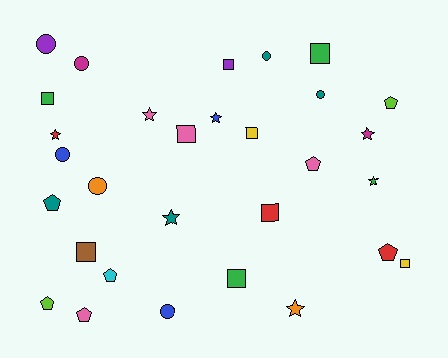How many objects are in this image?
There are 30 objects.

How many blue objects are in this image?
There are 3 blue objects.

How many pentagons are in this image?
There are 7 pentagons.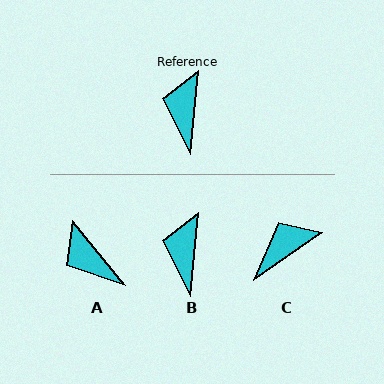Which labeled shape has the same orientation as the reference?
B.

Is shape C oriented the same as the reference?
No, it is off by about 50 degrees.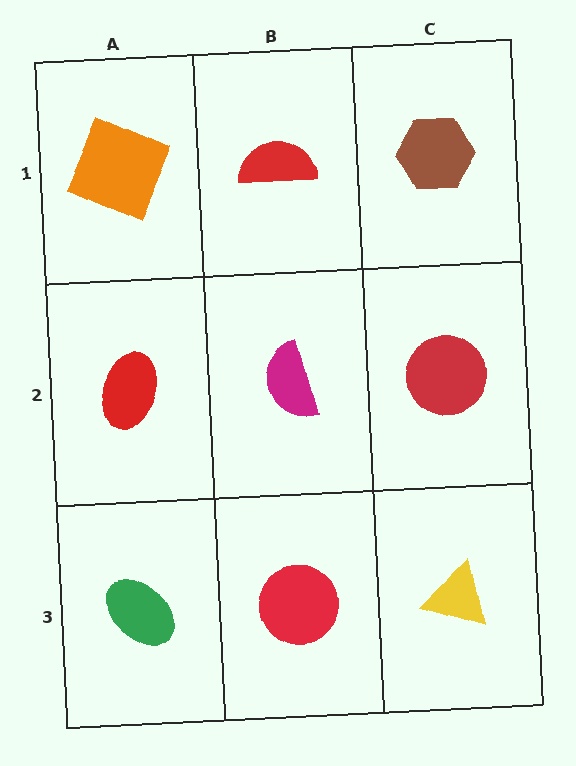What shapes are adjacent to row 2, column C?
A brown hexagon (row 1, column C), a yellow triangle (row 3, column C), a magenta semicircle (row 2, column B).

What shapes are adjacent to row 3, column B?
A magenta semicircle (row 2, column B), a green ellipse (row 3, column A), a yellow triangle (row 3, column C).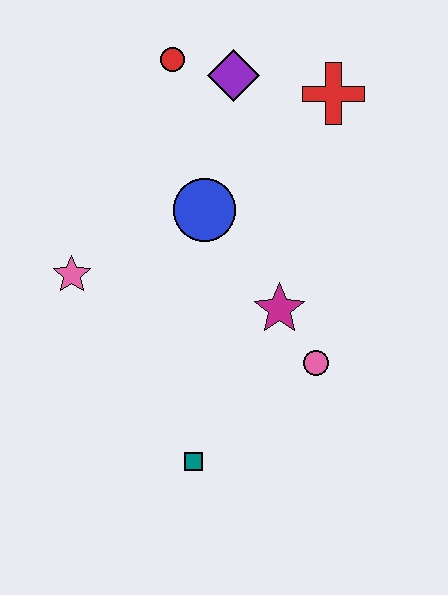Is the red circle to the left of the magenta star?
Yes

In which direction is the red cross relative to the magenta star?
The red cross is above the magenta star.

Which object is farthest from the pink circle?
The red circle is farthest from the pink circle.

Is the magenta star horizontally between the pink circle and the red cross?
No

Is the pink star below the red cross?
Yes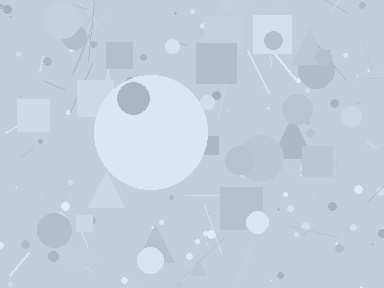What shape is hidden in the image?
A circle is hidden in the image.